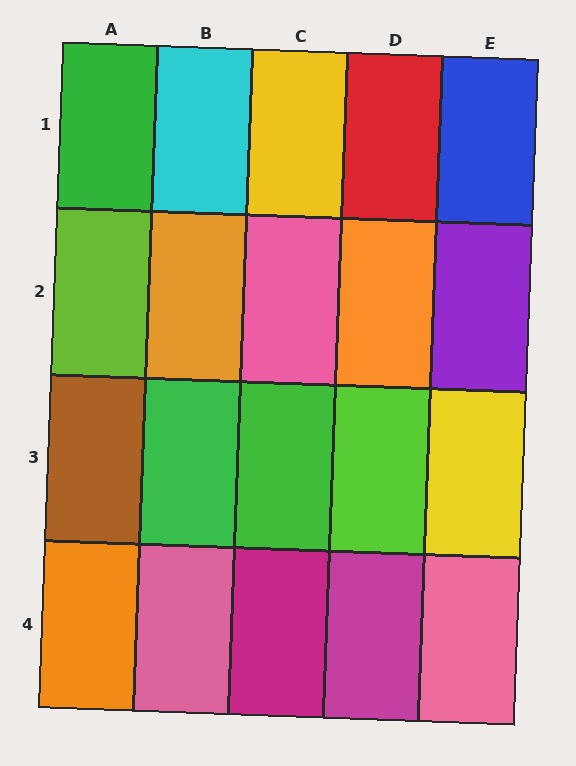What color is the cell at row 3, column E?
Yellow.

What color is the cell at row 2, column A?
Lime.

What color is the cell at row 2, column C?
Pink.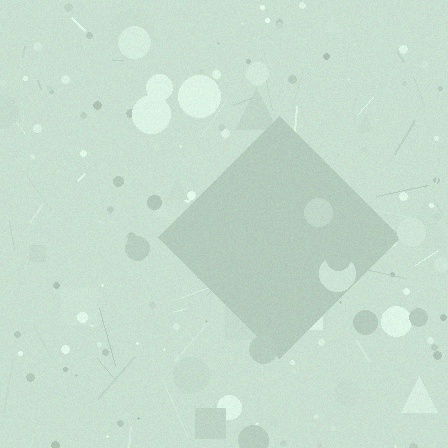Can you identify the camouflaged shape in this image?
The camouflaged shape is a diamond.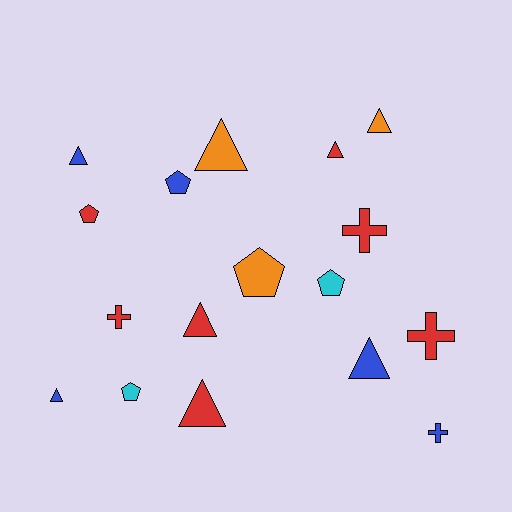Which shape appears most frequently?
Triangle, with 8 objects.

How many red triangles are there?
There are 3 red triangles.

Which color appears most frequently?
Red, with 7 objects.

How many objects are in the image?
There are 17 objects.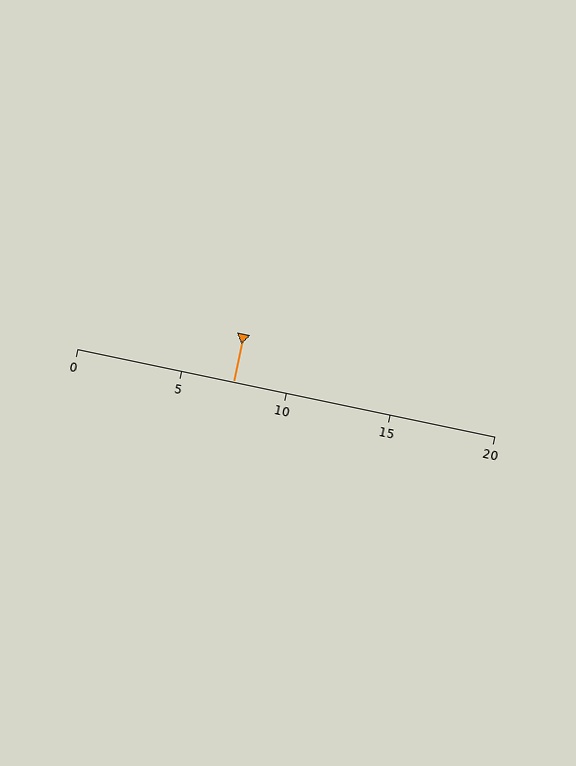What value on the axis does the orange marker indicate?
The marker indicates approximately 7.5.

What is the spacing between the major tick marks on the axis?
The major ticks are spaced 5 apart.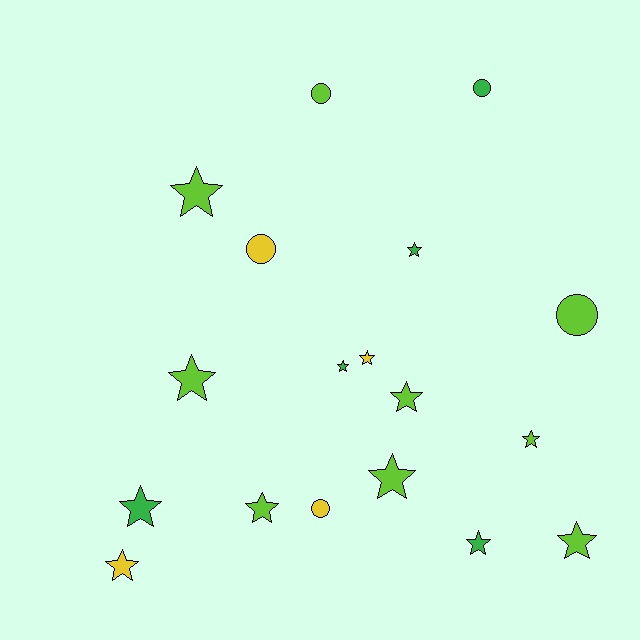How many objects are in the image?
There are 18 objects.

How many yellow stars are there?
There are 2 yellow stars.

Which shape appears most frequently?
Star, with 13 objects.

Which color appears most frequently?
Lime, with 9 objects.